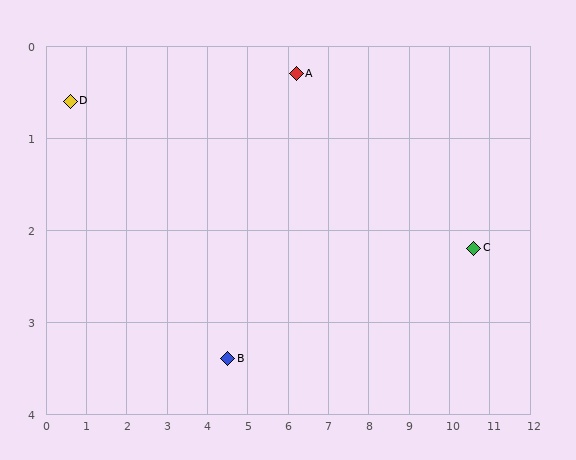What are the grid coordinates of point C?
Point C is at approximately (10.6, 2.2).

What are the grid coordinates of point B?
Point B is at approximately (4.5, 3.4).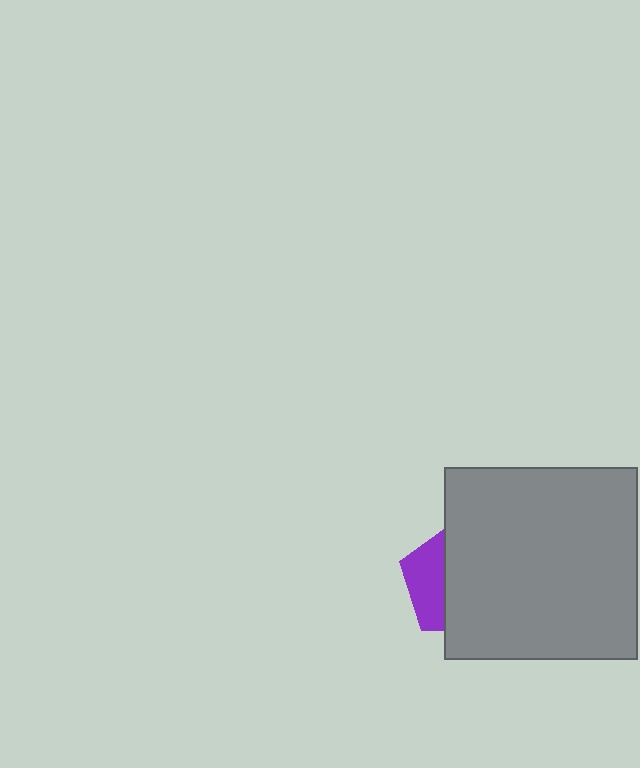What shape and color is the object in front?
The object in front is a gray rectangle.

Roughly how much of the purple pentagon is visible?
A small part of it is visible (roughly 33%).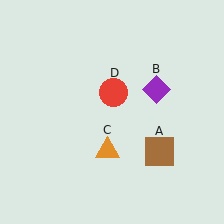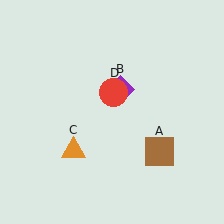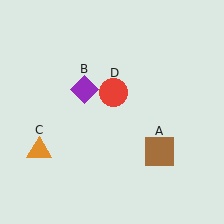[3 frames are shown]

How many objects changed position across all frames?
2 objects changed position: purple diamond (object B), orange triangle (object C).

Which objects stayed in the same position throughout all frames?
Brown square (object A) and red circle (object D) remained stationary.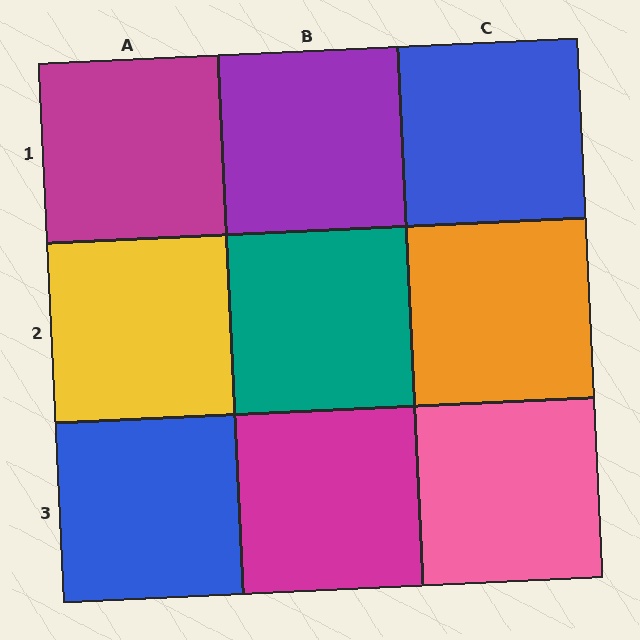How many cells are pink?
1 cell is pink.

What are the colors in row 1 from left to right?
Magenta, purple, blue.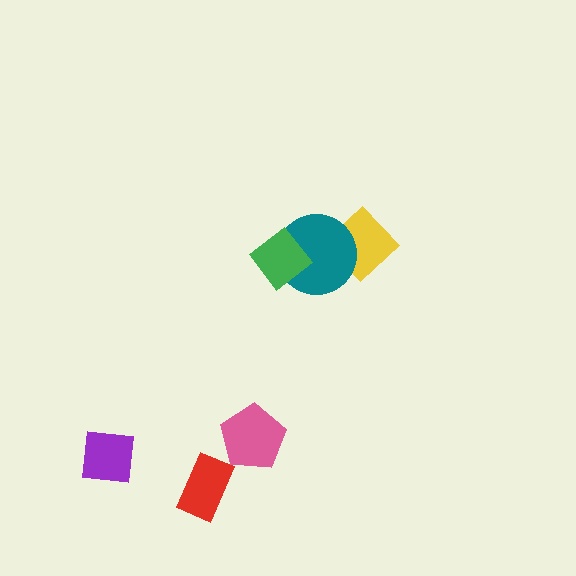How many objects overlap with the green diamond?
1 object overlaps with the green diamond.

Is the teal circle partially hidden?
Yes, it is partially covered by another shape.